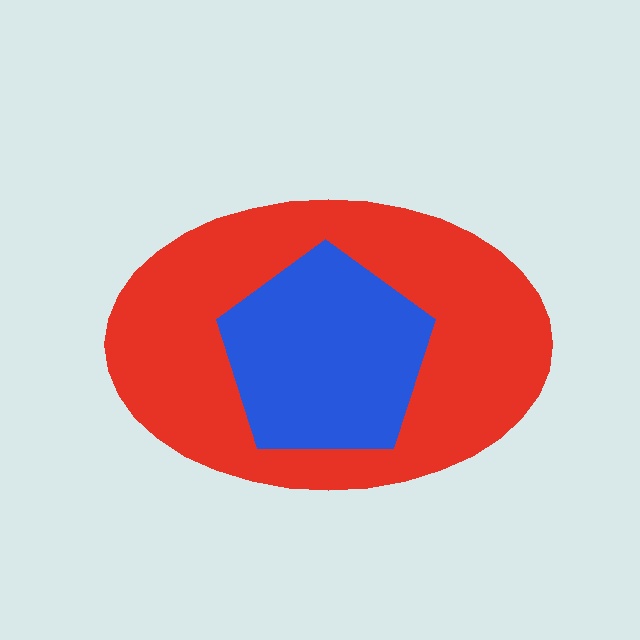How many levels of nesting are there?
2.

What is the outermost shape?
The red ellipse.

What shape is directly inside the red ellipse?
The blue pentagon.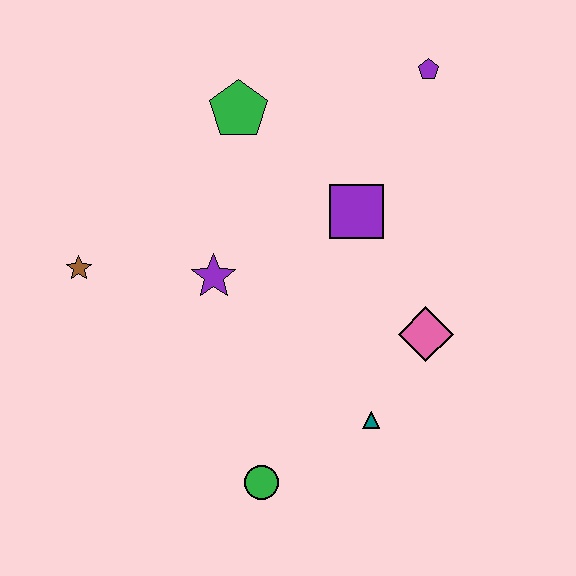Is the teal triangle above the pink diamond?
No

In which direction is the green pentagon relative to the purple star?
The green pentagon is above the purple star.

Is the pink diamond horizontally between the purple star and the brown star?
No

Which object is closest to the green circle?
The teal triangle is closest to the green circle.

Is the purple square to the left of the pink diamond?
Yes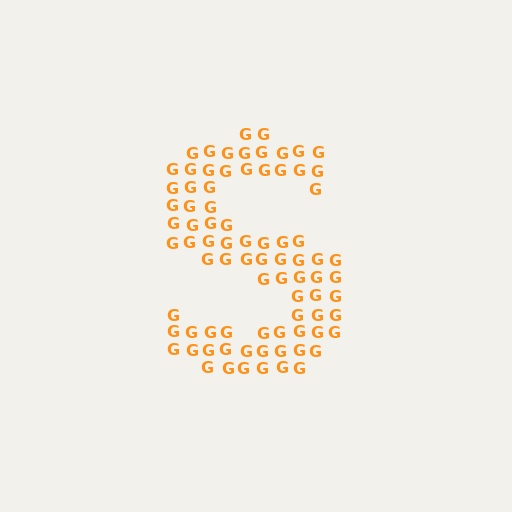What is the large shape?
The large shape is the letter S.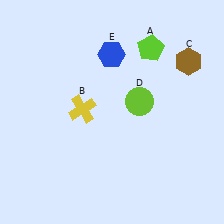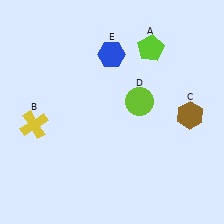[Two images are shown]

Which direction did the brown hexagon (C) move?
The brown hexagon (C) moved down.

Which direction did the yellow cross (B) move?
The yellow cross (B) moved left.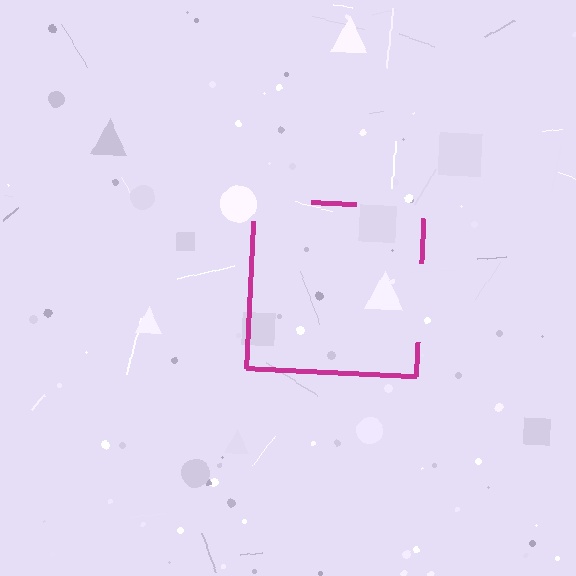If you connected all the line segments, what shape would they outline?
They would outline a square.